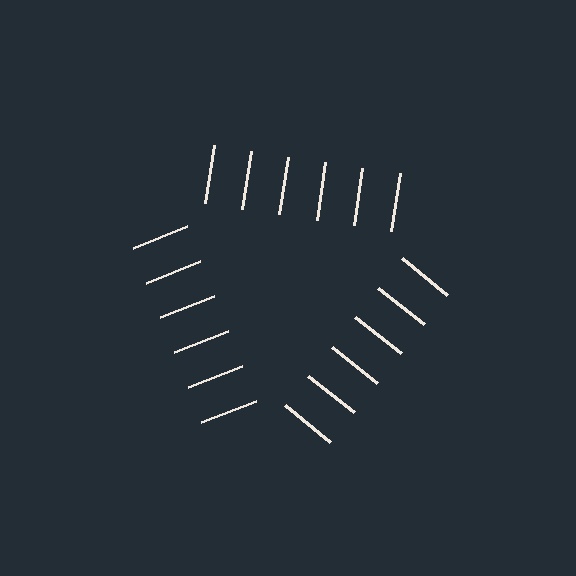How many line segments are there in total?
18 — 6 along each of the 3 edges.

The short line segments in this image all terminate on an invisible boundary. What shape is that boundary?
An illusory triangle — the line segments terminate on its edges but no continuous stroke is drawn.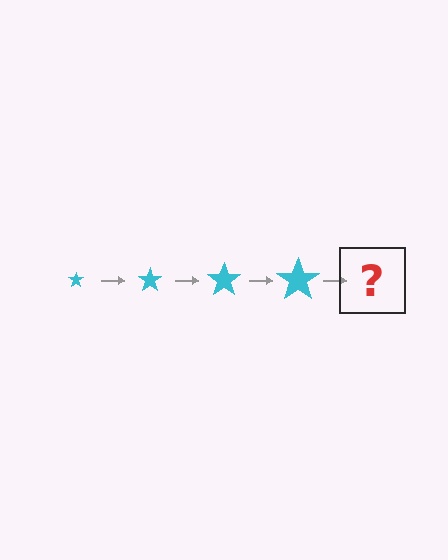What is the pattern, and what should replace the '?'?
The pattern is that the star gets progressively larger each step. The '?' should be a cyan star, larger than the previous one.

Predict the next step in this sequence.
The next step is a cyan star, larger than the previous one.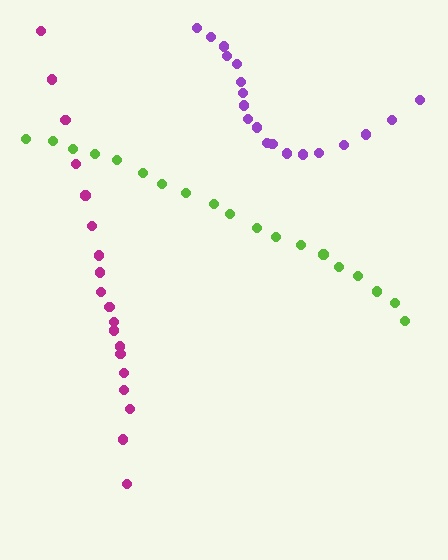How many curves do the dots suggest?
There are 3 distinct paths.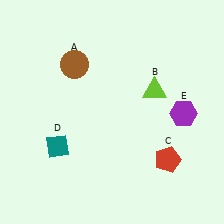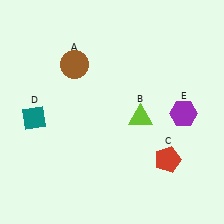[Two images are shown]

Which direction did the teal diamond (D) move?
The teal diamond (D) moved up.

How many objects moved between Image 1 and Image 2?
2 objects moved between the two images.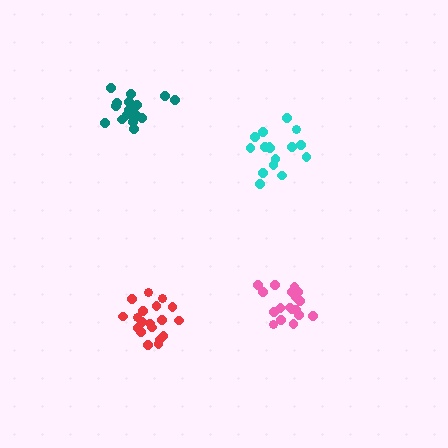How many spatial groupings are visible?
There are 4 spatial groupings.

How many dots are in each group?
Group 1: 20 dots, Group 2: 18 dots, Group 3: 16 dots, Group 4: 20 dots (74 total).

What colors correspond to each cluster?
The clusters are colored: teal, pink, cyan, red.